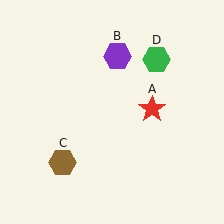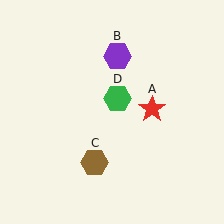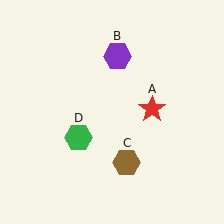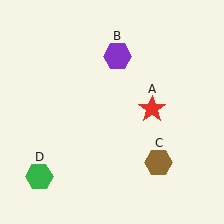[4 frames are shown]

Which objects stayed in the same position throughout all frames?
Red star (object A) and purple hexagon (object B) remained stationary.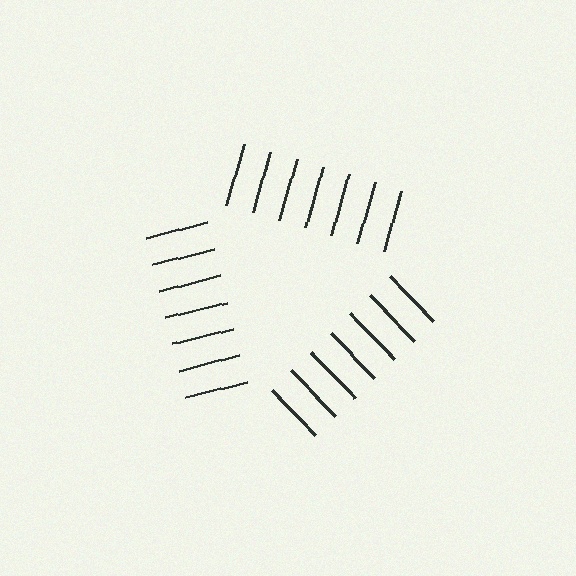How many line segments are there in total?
21 — 7 along each of the 3 edges.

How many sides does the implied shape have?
3 sides — the line-ends trace a triangle.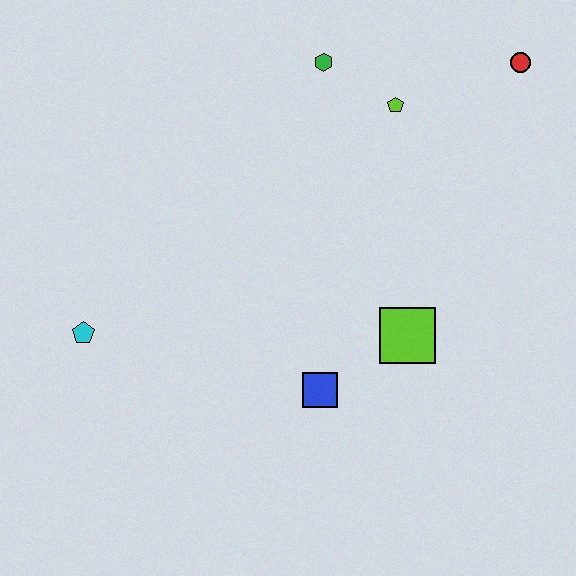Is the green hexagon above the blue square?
Yes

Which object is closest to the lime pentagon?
The green hexagon is closest to the lime pentagon.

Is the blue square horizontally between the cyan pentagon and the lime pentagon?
Yes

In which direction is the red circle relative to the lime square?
The red circle is above the lime square.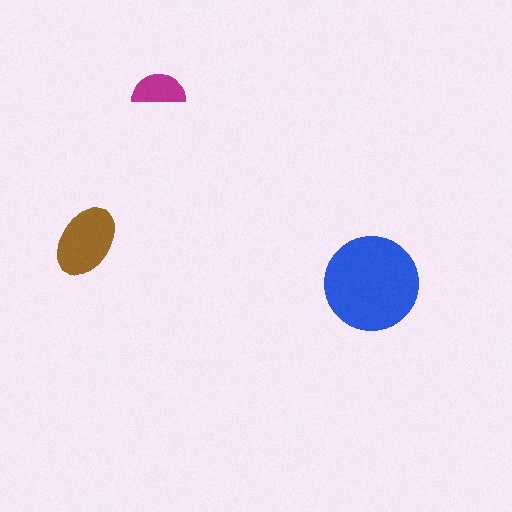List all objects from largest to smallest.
The blue circle, the brown ellipse, the magenta semicircle.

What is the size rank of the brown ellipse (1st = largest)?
2nd.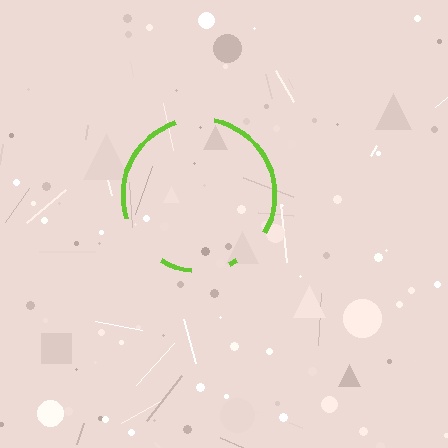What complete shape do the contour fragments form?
The contour fragments form a circle.